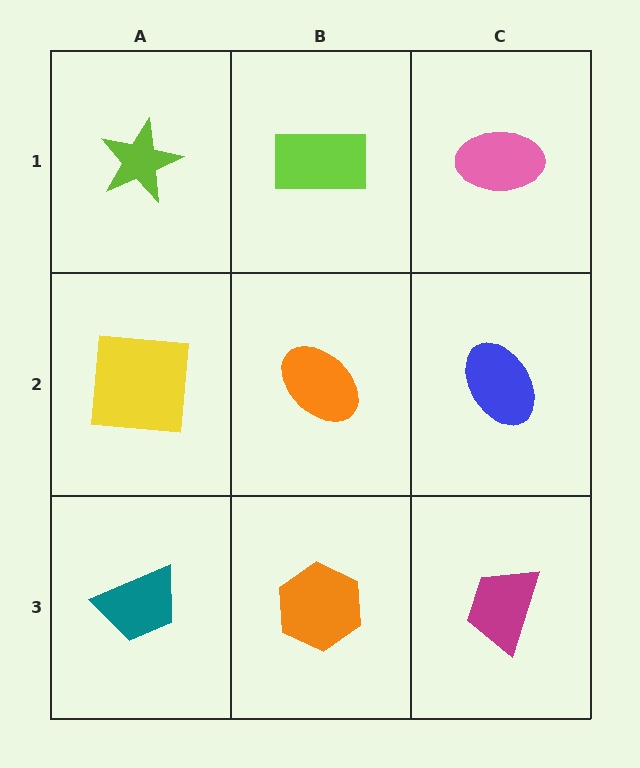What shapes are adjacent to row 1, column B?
An orange ellipse (row 2, column B), a lime star (row 1, column A), a pink ellipse (row 1, column C).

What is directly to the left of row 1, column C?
A lime rectangle.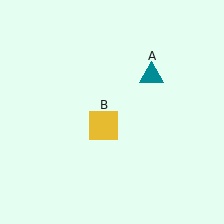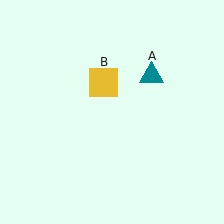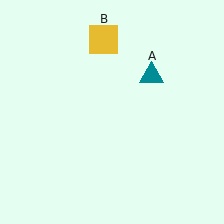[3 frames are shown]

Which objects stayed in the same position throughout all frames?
Teal triangle (object A) remained stationary.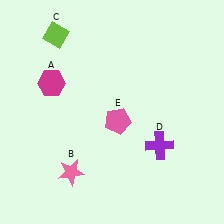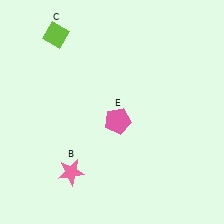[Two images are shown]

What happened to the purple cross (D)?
The purple cross (D) was removed in Image 2. It was in the bottom-right area of Image 1.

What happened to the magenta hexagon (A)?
The magenta hexagon (A) was removed in Image 2. It was in the top-left area of Image 1.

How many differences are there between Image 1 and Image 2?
There are 2 differences between the two images.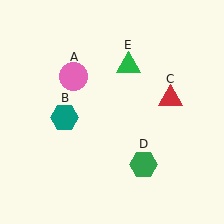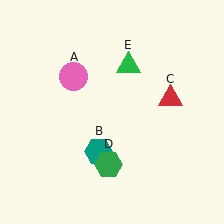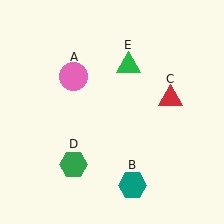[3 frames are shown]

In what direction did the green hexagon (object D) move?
The green hexagon (object D) moved left.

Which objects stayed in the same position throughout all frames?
Pink circle (object A) and red triangle (object C) and green triangle (object E) remained stationary.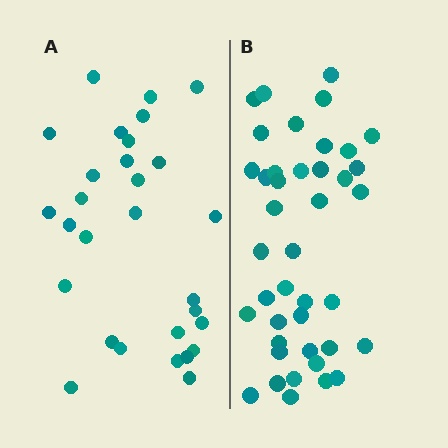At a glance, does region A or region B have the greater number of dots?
Region B (the right region) has more dots.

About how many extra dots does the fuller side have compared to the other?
Region B has roughly 12 or so more dots than region A.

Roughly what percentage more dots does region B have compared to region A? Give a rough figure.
About 40% more.